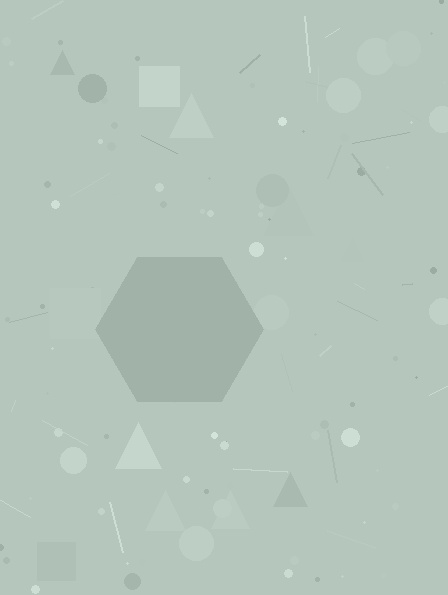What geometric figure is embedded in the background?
A hexagon is embedded in the background.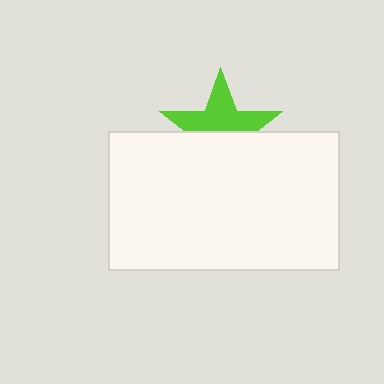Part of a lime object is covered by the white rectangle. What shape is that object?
It is a star.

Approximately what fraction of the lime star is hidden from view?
Roughly 46% of the lime star is hidden behind the white rectangle.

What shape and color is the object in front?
The object in front is a white rectangle.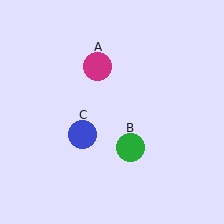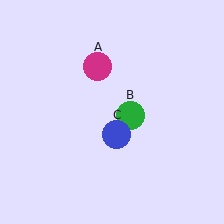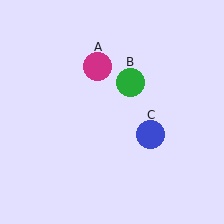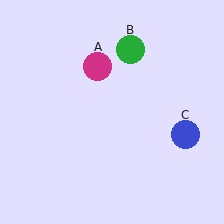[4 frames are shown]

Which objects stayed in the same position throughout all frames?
Magenta circle (object A) remained stationary.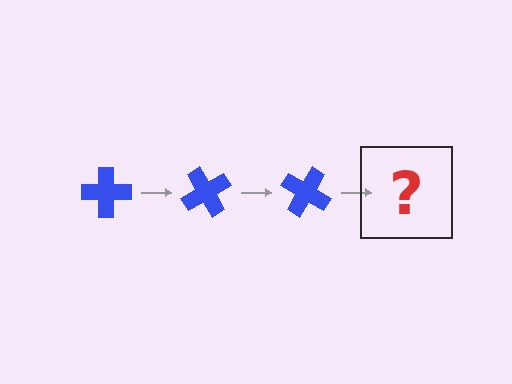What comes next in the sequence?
The next element should be a blue cross rotated 180 degrees.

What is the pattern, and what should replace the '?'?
The pattern is that the cross rotates 60 degrees each step. The '?' should be a blue cross rotated 180 degrees.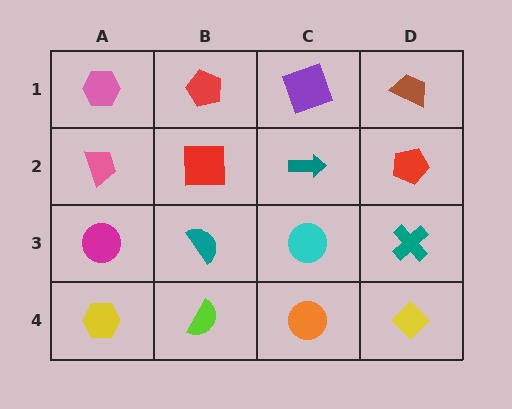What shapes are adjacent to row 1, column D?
A red pentagon (row 2, column D), a purple square (row 1, column C).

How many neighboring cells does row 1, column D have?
2.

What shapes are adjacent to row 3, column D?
A red pentagon (row 2, column D), a yellow diamond (row 4, column D), a cyan circle (row 3, column C).